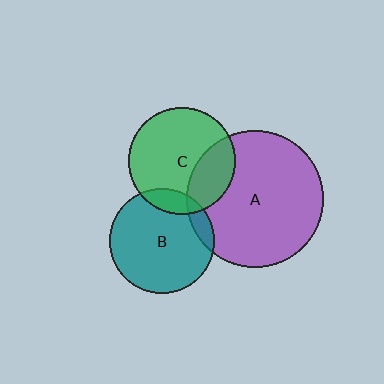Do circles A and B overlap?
Yes.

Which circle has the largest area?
Circle A (purple).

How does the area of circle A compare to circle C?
Approximately 1.7 times.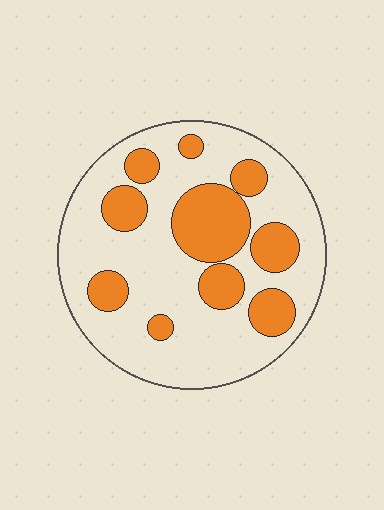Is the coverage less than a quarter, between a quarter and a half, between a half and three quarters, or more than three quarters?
Between a quarter and a half.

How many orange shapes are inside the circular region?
10.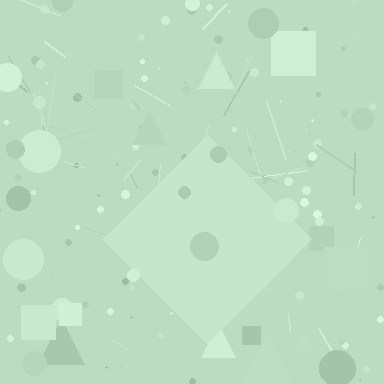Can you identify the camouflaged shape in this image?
The camouflaged shape is a diamond.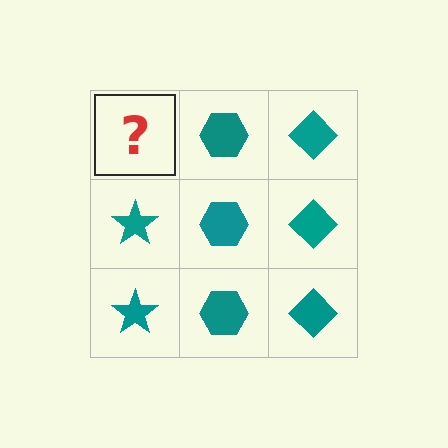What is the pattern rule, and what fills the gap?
The rule is that each column has a consistent shape. The gap should be filled with a teal star.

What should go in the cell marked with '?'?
The missing cell should contain a teal star.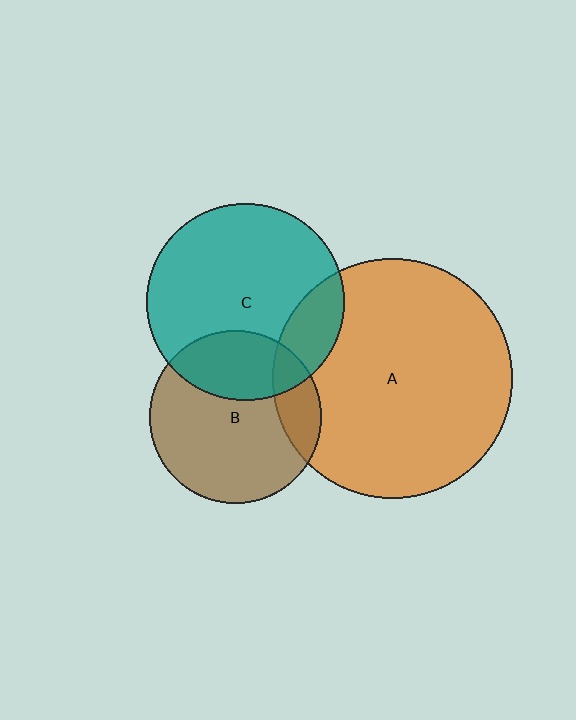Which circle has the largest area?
Circle A (orange).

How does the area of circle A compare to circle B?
Approximately 1.9 times.